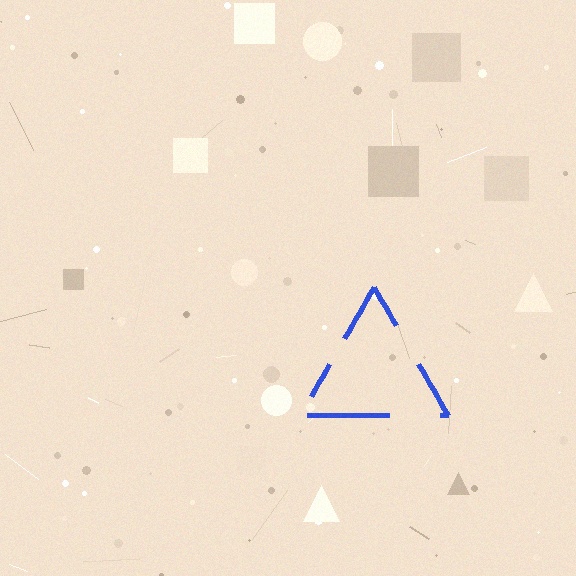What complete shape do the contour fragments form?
The contour fragments form a triangle.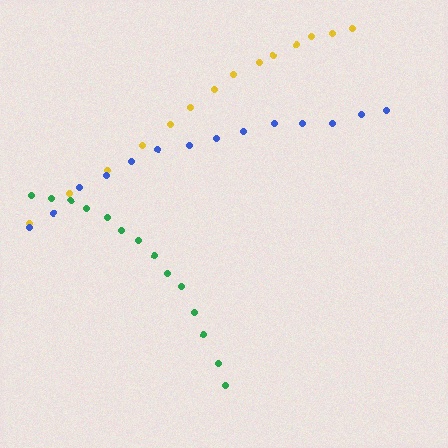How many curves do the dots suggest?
There are 3 distinct paths.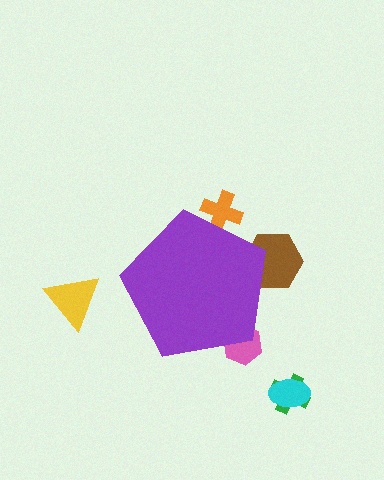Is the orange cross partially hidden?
Yes, the orange cross is partially hidden behind the purple pentagon.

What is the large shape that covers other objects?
A purple pentagon.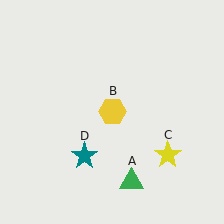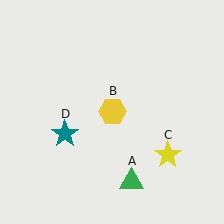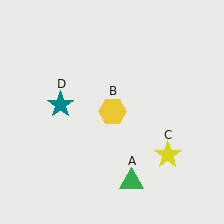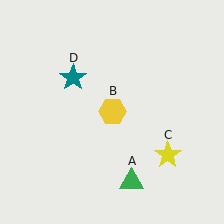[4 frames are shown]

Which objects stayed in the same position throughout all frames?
Green triangle (object A) and yellow hexagon (object B) and yellow star (object C) remained stationary.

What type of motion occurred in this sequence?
The teal star (object D) rotated clockwise around the center of the scene.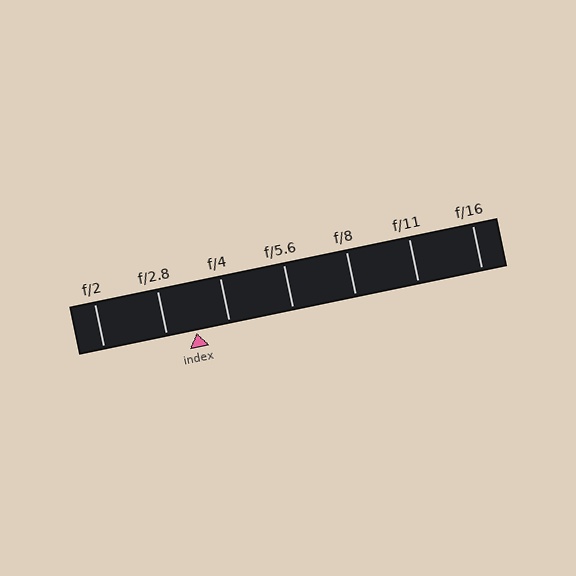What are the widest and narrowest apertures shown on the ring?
The widest aperture shown is f/2 and the narrowest is f/16.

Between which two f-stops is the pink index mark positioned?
The index mark is between f/2.8 and f/4.